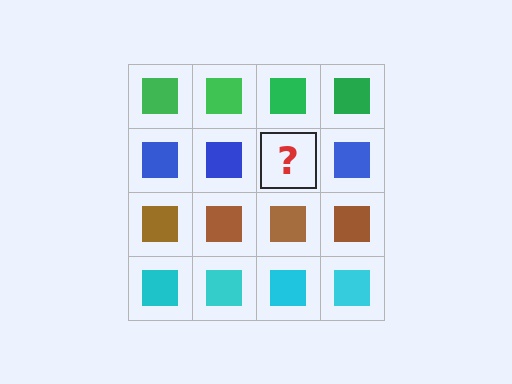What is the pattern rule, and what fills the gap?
The rule is that each row has a consistent color. The gap should be filled with a blue square.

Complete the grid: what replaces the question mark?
The question mark should be replaced with a blue square.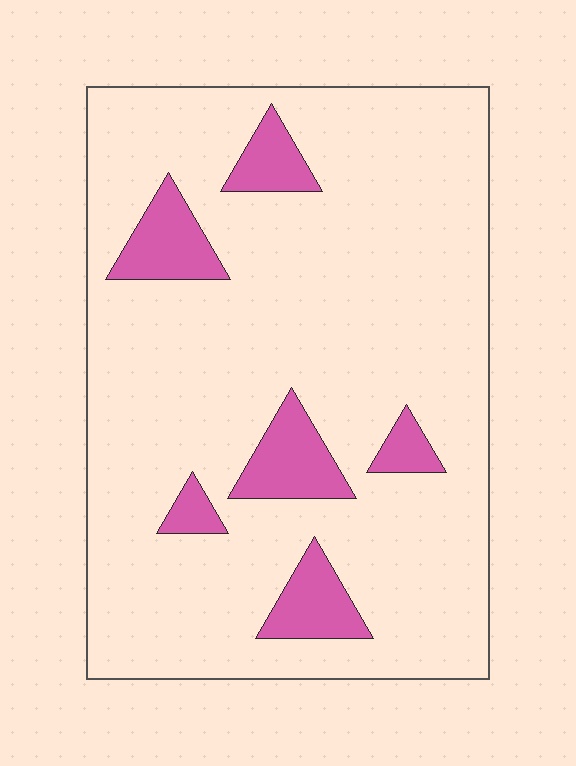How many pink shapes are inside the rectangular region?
6.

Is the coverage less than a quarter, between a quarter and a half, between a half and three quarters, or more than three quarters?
Less than a quarter.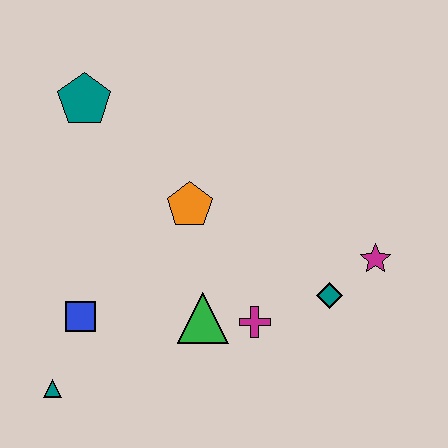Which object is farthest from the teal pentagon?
The magenta star is farthest from the teal pentagon.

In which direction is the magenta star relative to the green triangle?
The magenta star is to the right of the green triangle.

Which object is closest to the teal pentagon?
The orange pentagon is closest to the teal pentagon.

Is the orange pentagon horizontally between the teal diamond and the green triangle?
No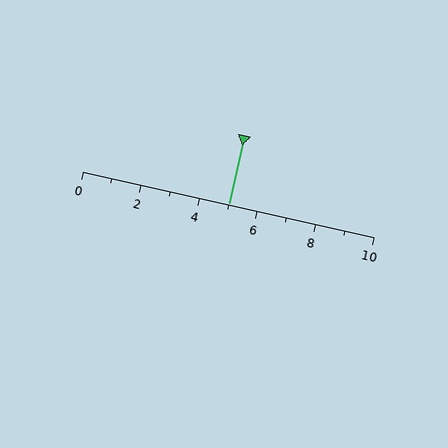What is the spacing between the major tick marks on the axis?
The major ticks are spaced 2 apart.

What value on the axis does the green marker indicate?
The marker indicates approximately 5.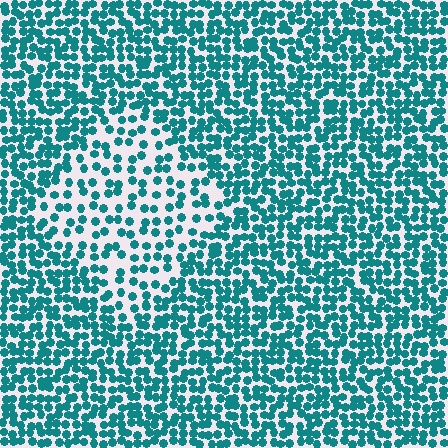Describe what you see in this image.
The image contains small teal elements arranged at two different densities. A diamond-shaped region is visible where the elements are less densely packed than the surrounding area.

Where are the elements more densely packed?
The elements are more densely packed outside the diamond boundary.